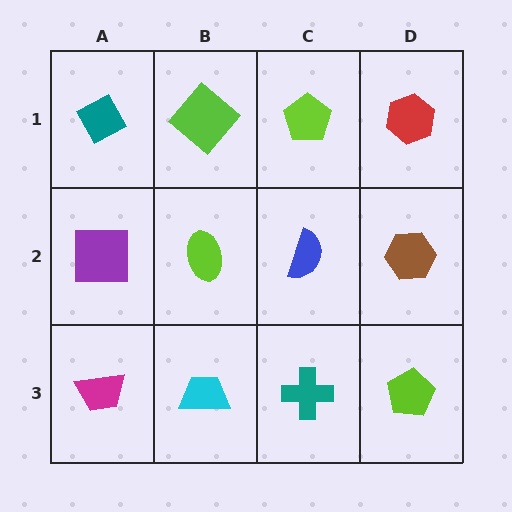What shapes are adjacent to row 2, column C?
A lime pentagon (row 1, column C), a teal cross (row 3, column C), a lime ellipse (row 2, column B), a brown hexagon (row 2, column D).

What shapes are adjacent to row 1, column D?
A brown hexagon (row 2, column D), a lime pentagon (row 1, column C).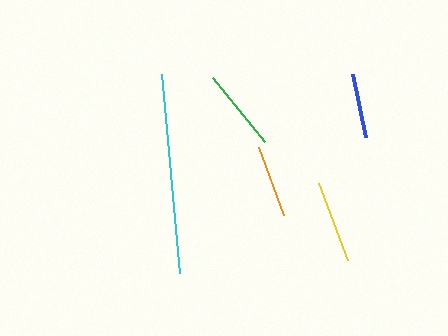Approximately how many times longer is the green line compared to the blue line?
The green line is approximately 1.3 times the length of the blue line.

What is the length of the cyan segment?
The cyan segment is approximately 201 pixels long.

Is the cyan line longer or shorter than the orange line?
The cyan line is longer than the orange line.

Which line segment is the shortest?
The blue line is the shortest at approximately 65 pixels.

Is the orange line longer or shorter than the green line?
The green line is longer than the orange line.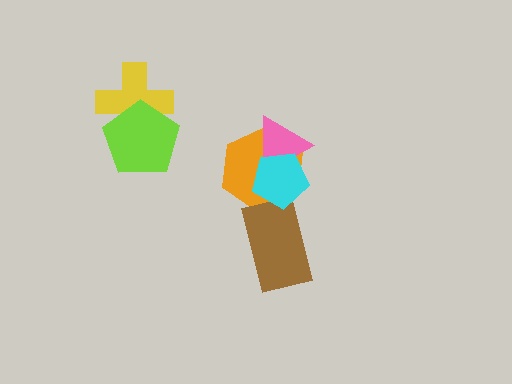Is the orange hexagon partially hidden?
Yes, it is partially covered by another shape.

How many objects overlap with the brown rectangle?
2 objects overlap with the brown rectangle.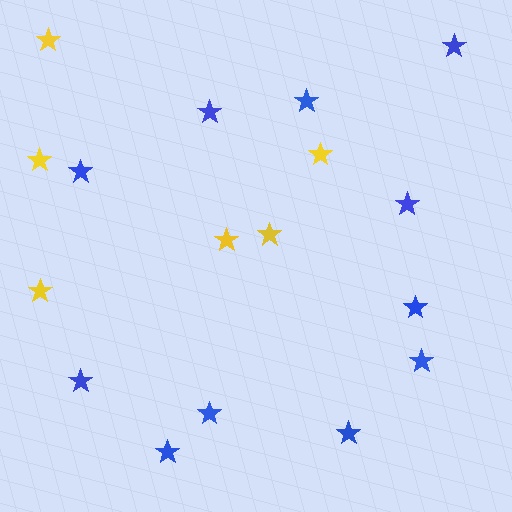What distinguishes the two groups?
There are 2 groups: one group of blue stars (11) and one group of yellow stars (6).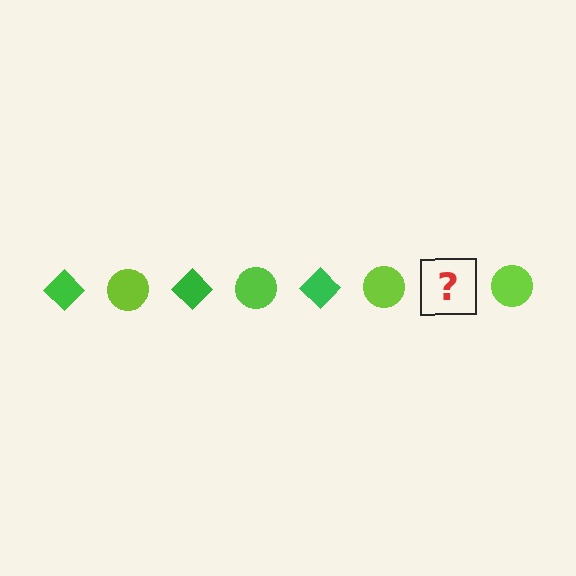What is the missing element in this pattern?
The missing element is a green diamond.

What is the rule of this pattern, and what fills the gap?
The rule is that the pattern alternates between green diamond and lime circle. The gap should be filled with a green diamond.